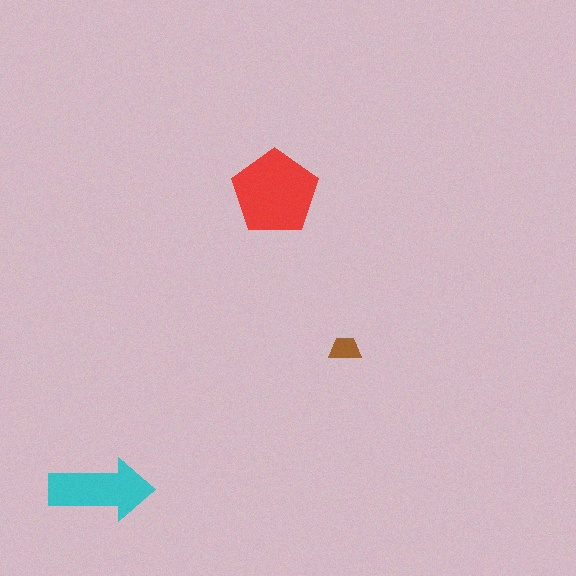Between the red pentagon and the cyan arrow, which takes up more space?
The red pentagon.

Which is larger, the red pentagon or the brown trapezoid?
The red pentagon.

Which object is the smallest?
The brown trapezoid.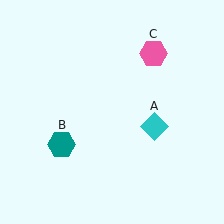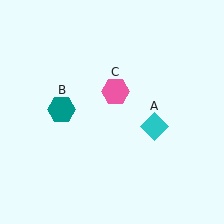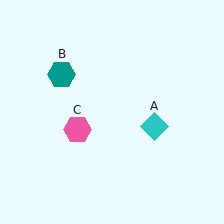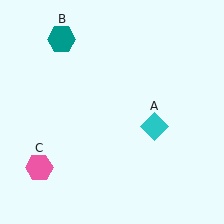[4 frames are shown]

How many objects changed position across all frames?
2 objects changed position: teal hexagon (object B), pink hexagon (object C).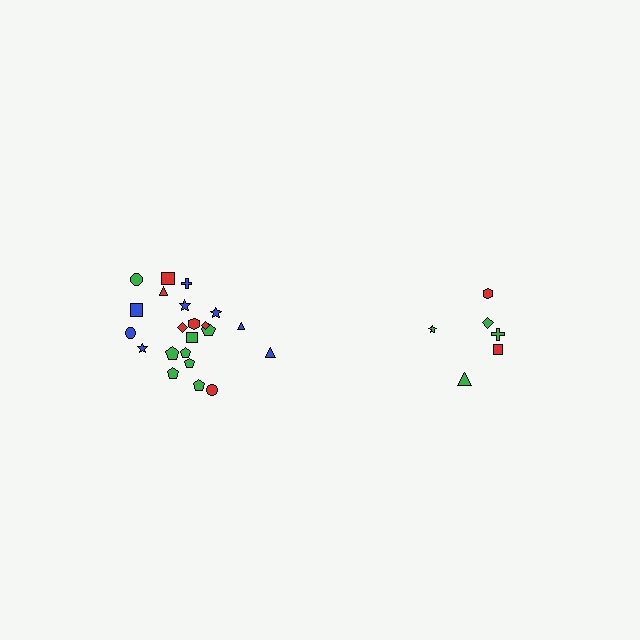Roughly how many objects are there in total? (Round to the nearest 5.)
Roughly 30 objects in total.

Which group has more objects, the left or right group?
The left group.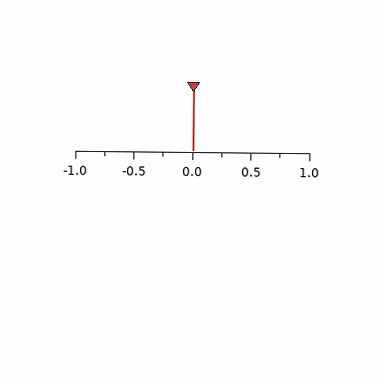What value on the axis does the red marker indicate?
The marker indicates approximately 0.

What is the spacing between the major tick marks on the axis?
The major ticks are spaced 0.5 apart.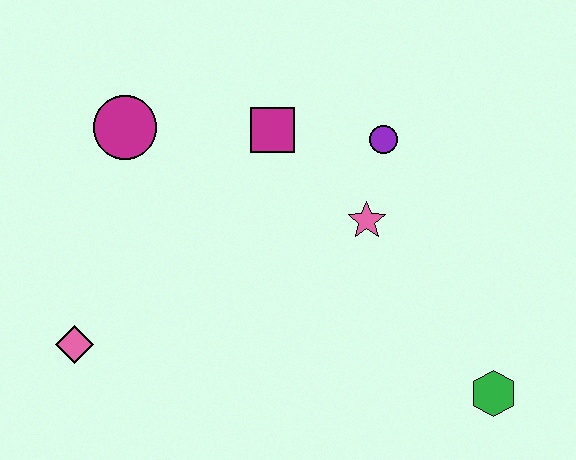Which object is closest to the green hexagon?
The pink star is closest to the green hexagon.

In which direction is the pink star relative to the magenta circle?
The pink star is to the right of the magenta circle.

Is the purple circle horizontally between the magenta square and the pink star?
No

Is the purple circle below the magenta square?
Yes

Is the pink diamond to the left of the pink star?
Yes